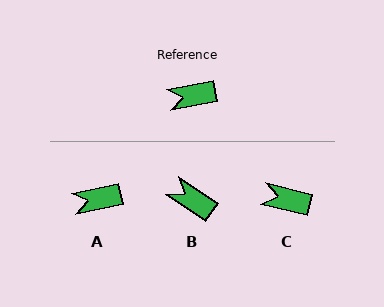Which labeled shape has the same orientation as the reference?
A.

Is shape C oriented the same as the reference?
No, it is off by about 25 degrees.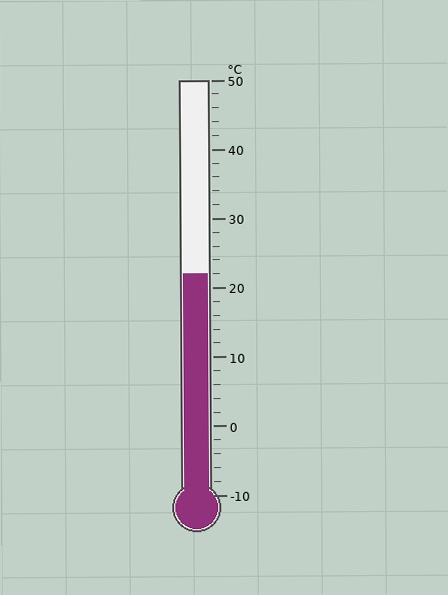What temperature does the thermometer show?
The thermometer shows approximately 22°C.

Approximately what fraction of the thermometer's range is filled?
The thermometer is filled to approximately 55% of its range.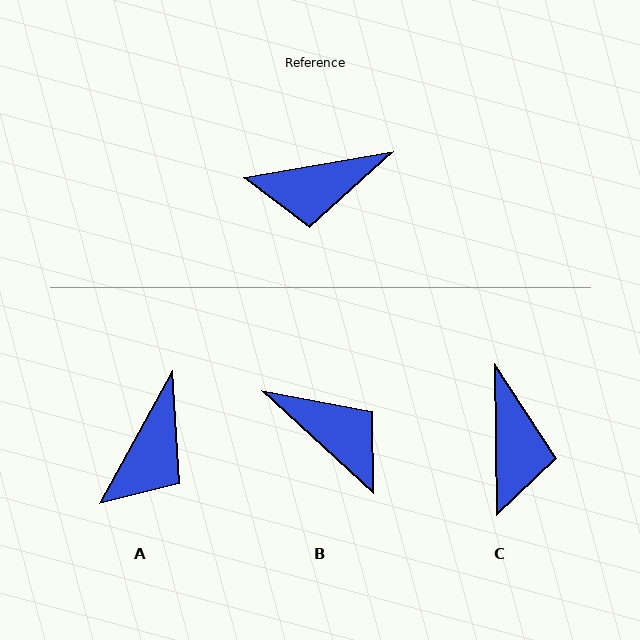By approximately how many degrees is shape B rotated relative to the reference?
Approximately 127 degrees counter-clockwise.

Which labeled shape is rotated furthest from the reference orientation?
B, about 127 degrees away.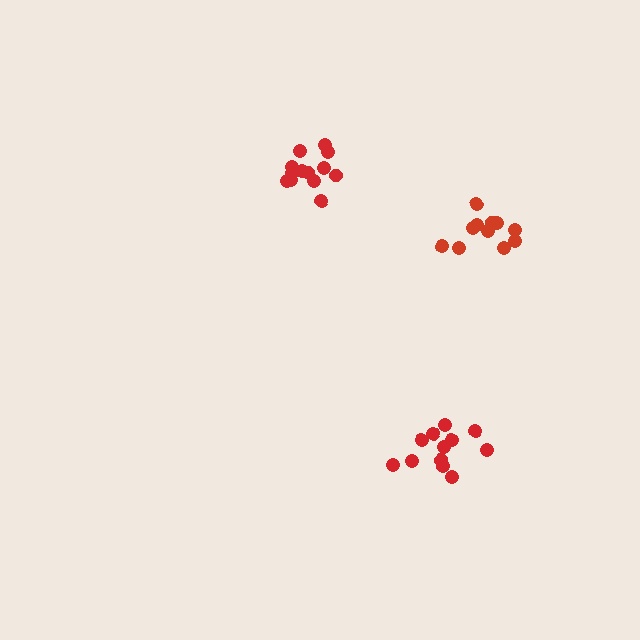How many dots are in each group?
Group 1: 12 dots, Group 2: 11 dots, Group 3: 13 dots (36 total).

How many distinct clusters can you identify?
There are 3 distinct clusters.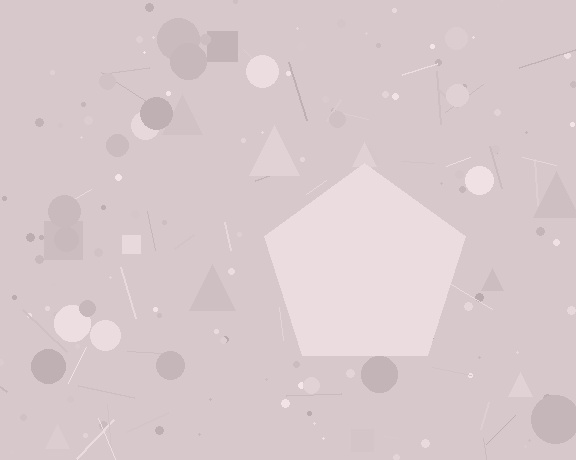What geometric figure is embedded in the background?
A pentagon is embedded in the background.